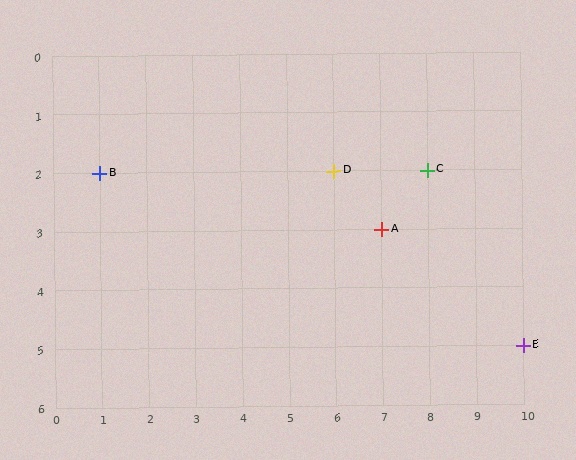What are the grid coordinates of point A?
Point A is at grid coordinates (7, 3).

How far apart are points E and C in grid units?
Points E and C are 2 columns and 3 rows apart (about 3.6 grid units diagonally).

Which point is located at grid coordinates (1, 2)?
Point B is at (1, 2).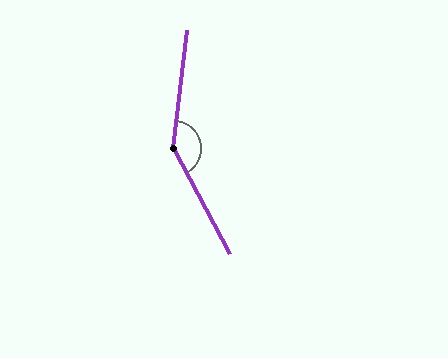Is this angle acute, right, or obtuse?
It is obtuse.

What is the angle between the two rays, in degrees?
Approximately 145 degrees.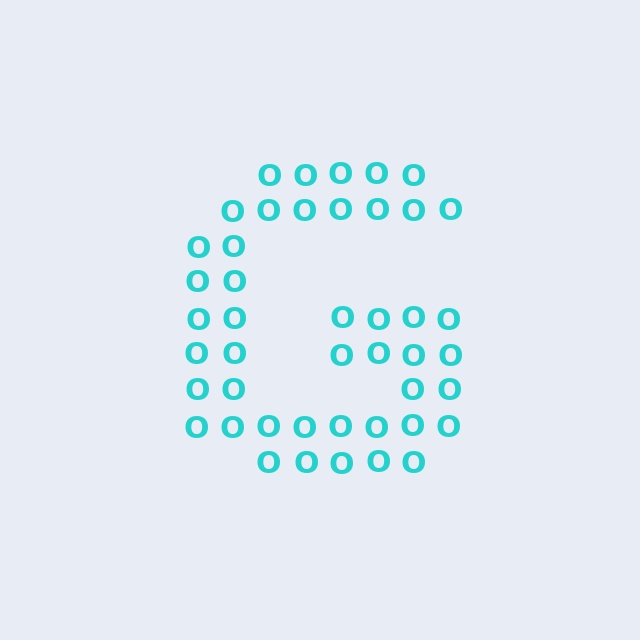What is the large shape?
The large shape is the letter G.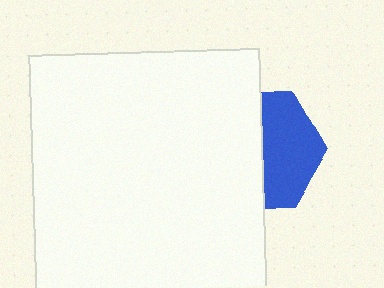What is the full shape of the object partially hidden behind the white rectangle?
The partially hidden object is a blue hexagon.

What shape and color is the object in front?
The object in front is a white rectangle.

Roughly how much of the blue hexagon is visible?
About half of it is visible (roughly 47%).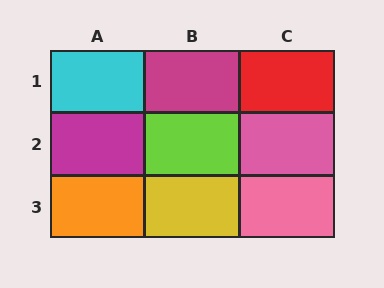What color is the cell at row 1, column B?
Magenta.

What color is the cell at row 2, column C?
Pink.